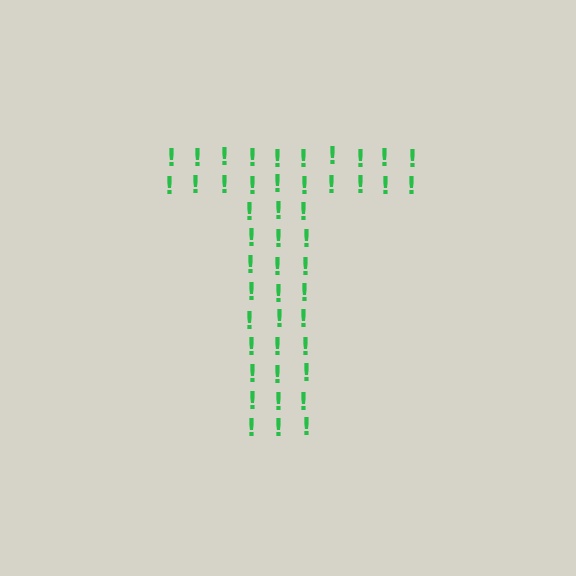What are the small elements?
The small elements are exclamation marks.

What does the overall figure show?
The overall figure shows the letter T.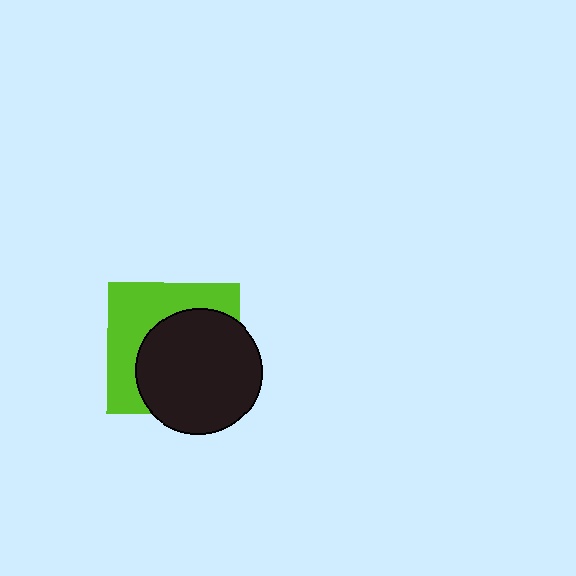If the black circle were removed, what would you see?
You would see the complete lime square.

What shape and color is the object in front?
The object in front is a black circle.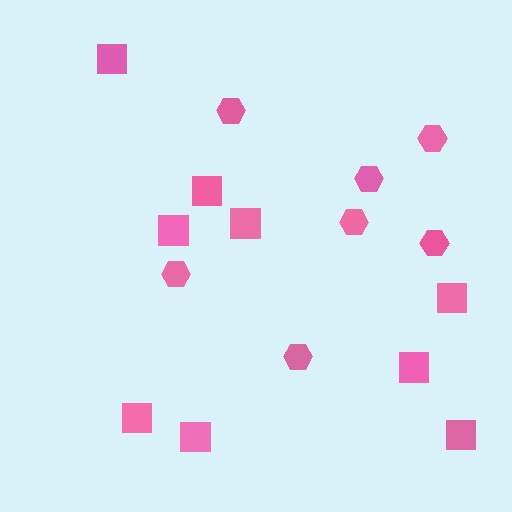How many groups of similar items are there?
There are 2 groups: one group of squares (9) and one group of hexagons (7).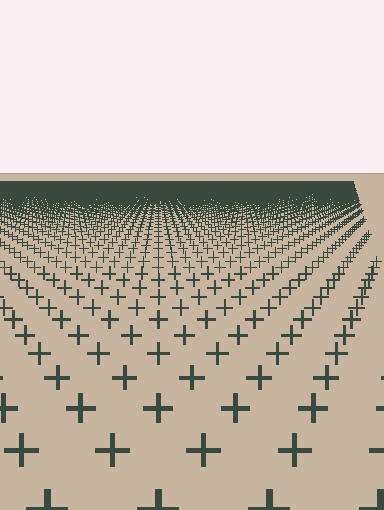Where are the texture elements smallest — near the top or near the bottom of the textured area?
Near the top.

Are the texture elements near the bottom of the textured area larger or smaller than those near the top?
Larger. Near the bottom, elements are closer to the viewer and appear at a bigger on-screen size.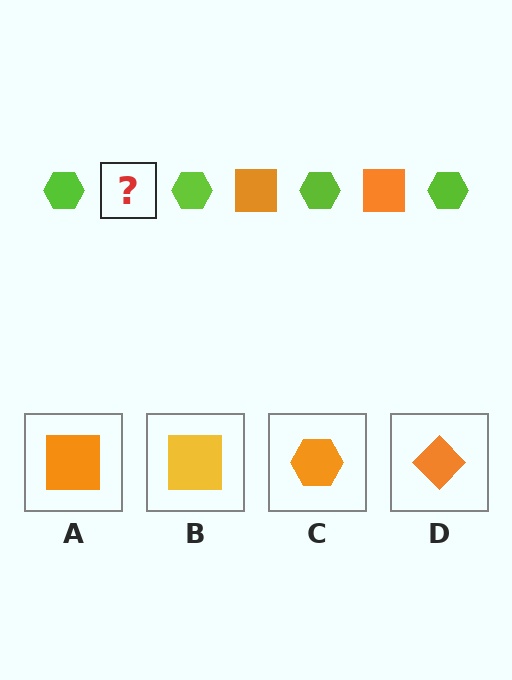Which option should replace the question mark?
Option A.